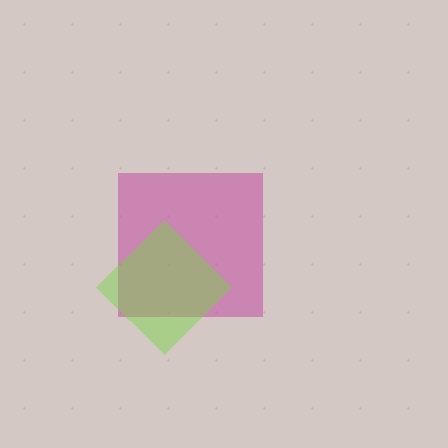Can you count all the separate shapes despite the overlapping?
Yes, there are 2 separate shapes.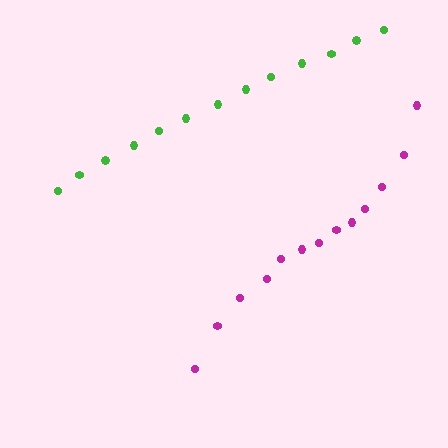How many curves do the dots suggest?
There are 2 distinct paths.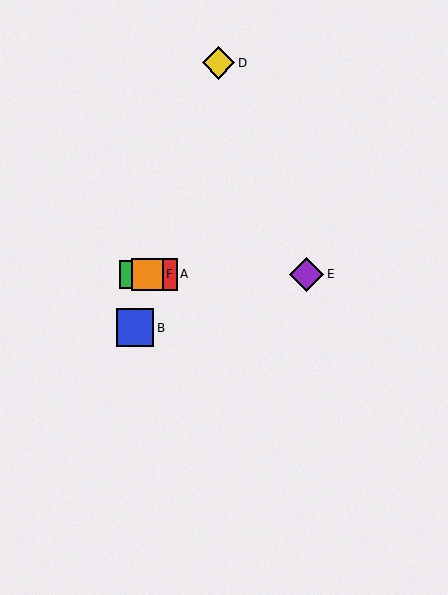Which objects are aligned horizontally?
Objects A, C, E, F are aligned horizontally.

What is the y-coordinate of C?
Object C is at y≈274.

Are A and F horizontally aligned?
Yes, both are at y≈274.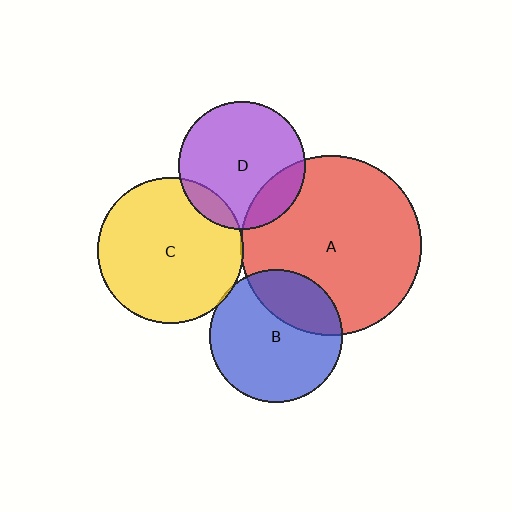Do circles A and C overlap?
Yes.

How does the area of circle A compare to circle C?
Approximately 1.5 times.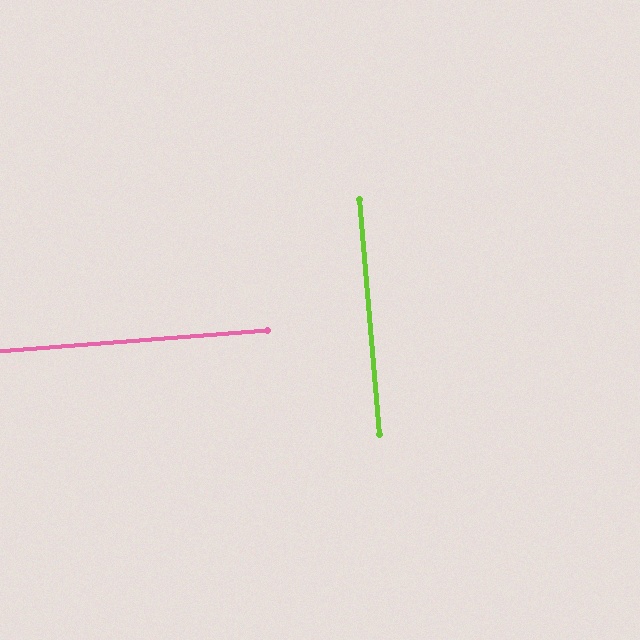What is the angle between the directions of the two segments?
Approximately 90 degrees.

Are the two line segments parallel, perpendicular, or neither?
Perpendicular — they meet at approximately 90°.